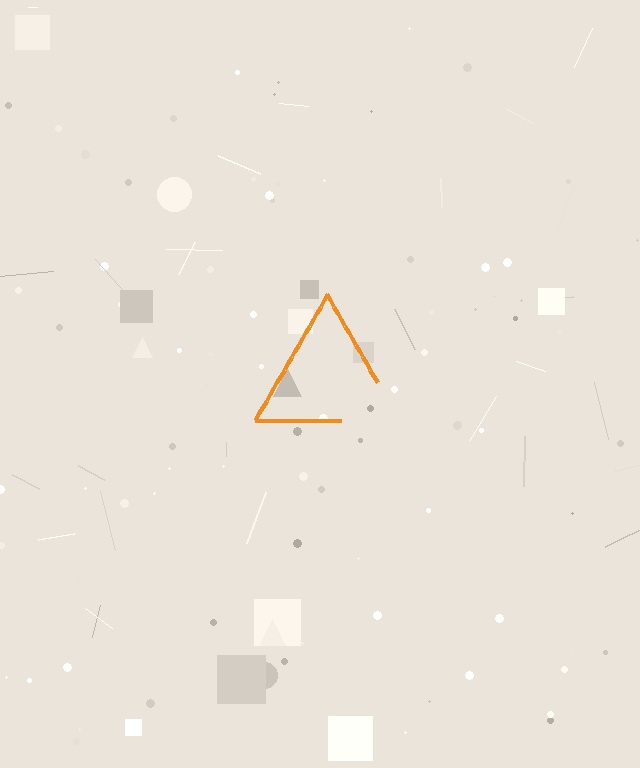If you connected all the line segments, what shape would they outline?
They would outline a triangle.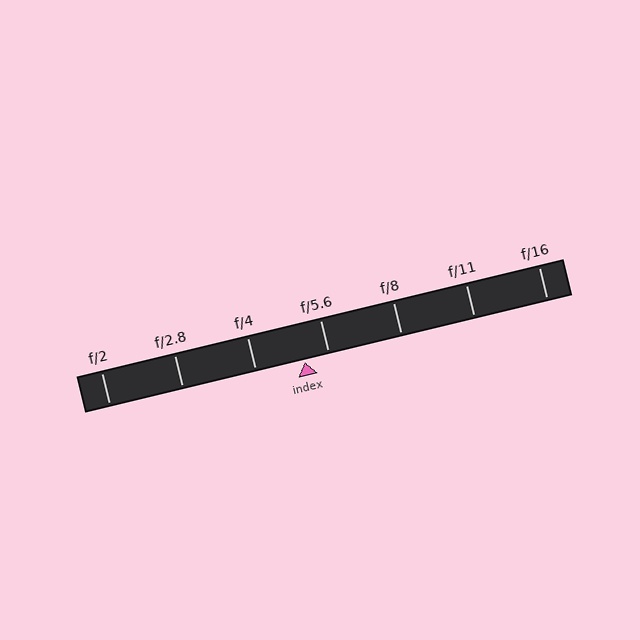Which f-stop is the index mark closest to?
The index mark is closest to f/5.6.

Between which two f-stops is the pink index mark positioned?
The index mark is between f/4 and f/5.6.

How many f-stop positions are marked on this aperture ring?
There are 7 f-stop positions marked.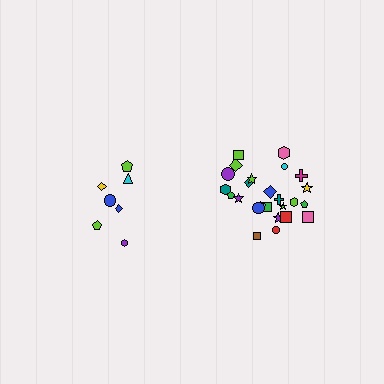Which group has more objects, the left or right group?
The right group.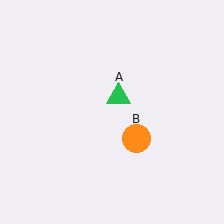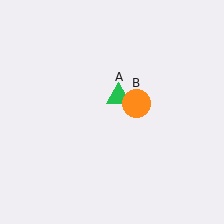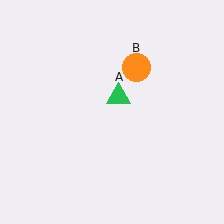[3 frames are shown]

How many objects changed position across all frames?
1 object changed position: orange circle (object B).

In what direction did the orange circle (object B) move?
The orange circle (object B) moved up.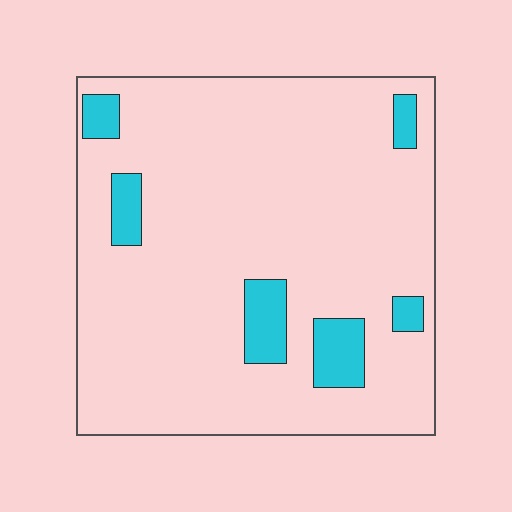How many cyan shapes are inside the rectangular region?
6.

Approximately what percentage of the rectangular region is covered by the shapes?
Approximately 10%.